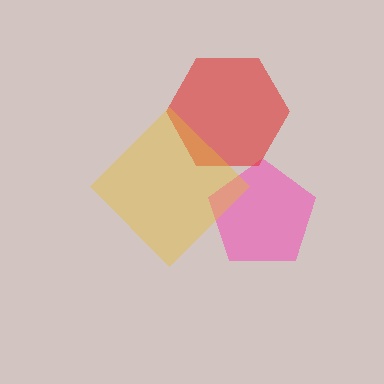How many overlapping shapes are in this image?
There are 3 overlapping shapes in the image.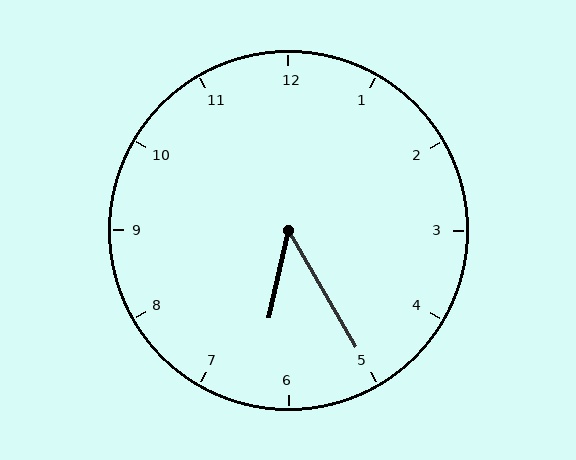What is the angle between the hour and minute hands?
Approximately 42 degrees.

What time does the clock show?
6:25.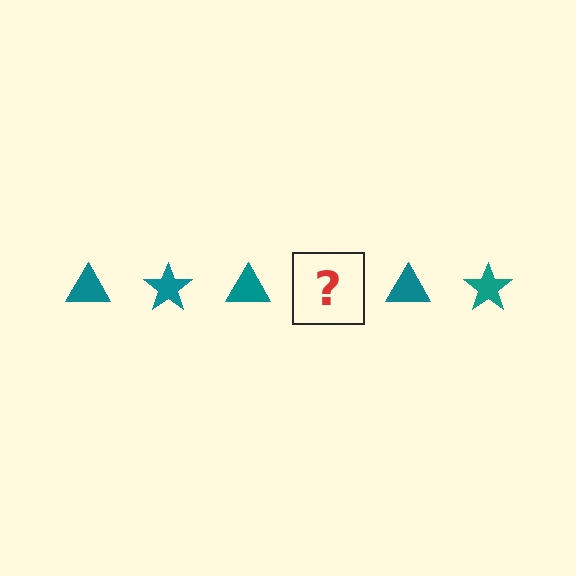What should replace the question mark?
The question mark should be replaced with a teal star.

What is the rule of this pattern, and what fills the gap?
The rule is that the pattern cycles through triangle, star shapes in teal. The gap should be filled with a teal star.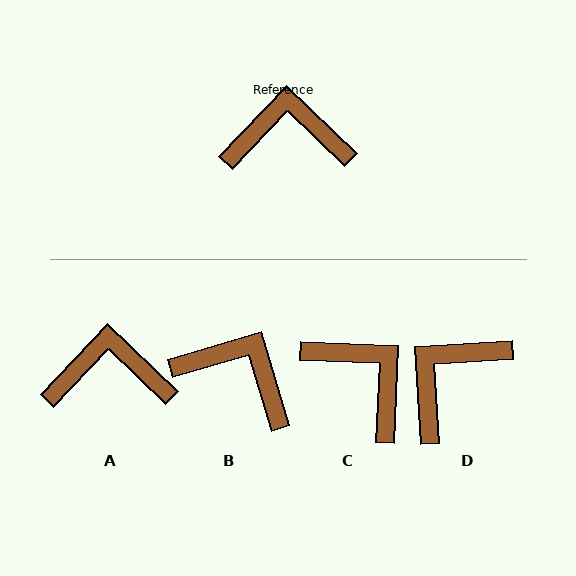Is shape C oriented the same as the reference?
No, it is off by about 49 degrees.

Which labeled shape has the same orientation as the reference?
A.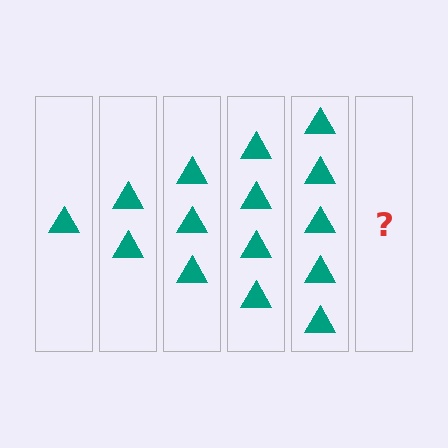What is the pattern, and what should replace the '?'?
The pattern is that each step adds one more triangle. The '?' should be 6 triangles.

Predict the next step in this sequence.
The next step is 6 triangles.